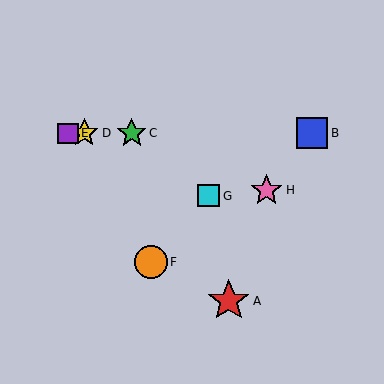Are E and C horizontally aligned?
Yes, both are at y≈133.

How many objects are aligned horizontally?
4 objects (B, C, D, E) are aligned horizontally.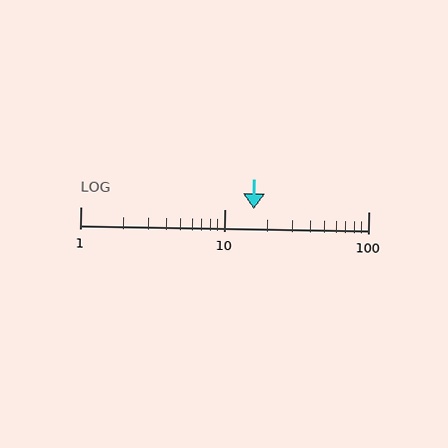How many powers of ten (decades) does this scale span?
The scale spans 2 decades, from 1 to 100.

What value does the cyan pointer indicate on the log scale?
The pointer indicates approximately 16.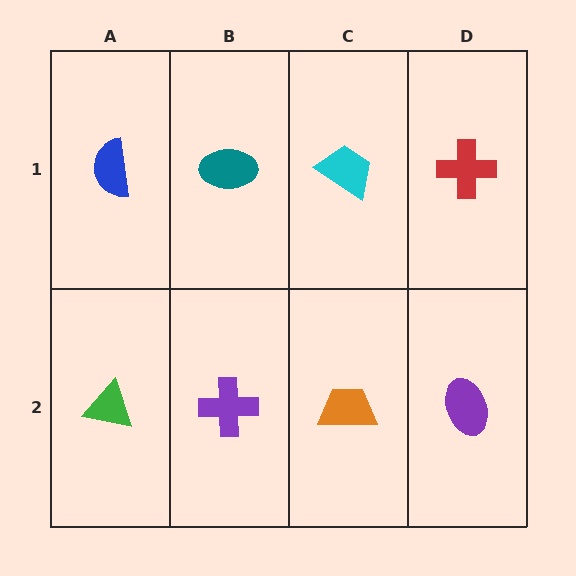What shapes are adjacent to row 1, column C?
An orange trapezoid (row 2, column C), a teal ellipse (row 1, column B), a red cross (row 1, column D).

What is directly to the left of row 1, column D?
A cyan trapezoid.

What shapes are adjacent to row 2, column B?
A teal ellipse (row 1, column B), a green triangle (row 2, column A), an orange trapezoid (row 2, column C).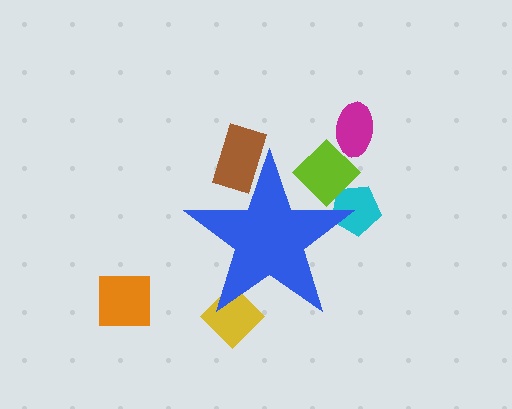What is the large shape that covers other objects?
A blue star.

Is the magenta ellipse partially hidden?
No, the magenta ellipse is fully visible.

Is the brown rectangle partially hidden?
Yes, the brown rectangle is partially hidden behind the blue star.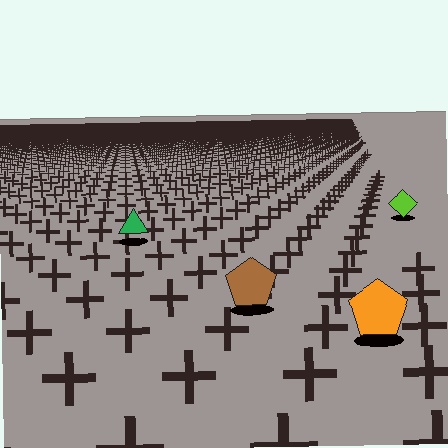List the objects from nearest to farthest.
From nearest to farthest: the orange pentagon, the brown pentagon, the green triangle, the lime diamond.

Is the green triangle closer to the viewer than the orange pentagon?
No. The orange pentagon is closer — you can tell from the texture gradient: the ground texture is coarser near it.